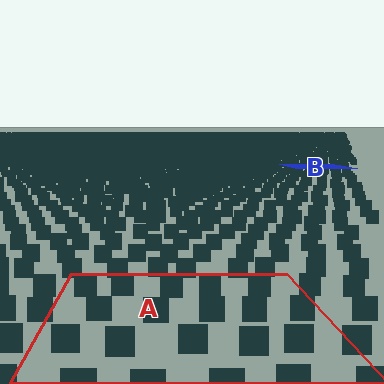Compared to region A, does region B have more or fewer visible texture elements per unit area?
Region B has more texture elements per unit area — they are packed more densely because it is farther away.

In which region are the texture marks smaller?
The texture marks are smaller in region B, because it is farther away.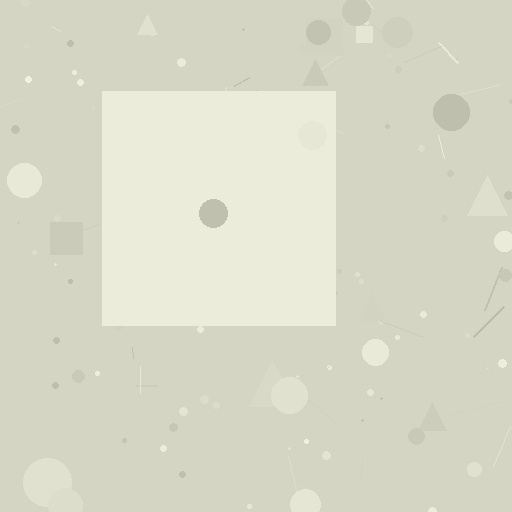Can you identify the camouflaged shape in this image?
The camouflaged shape is a square.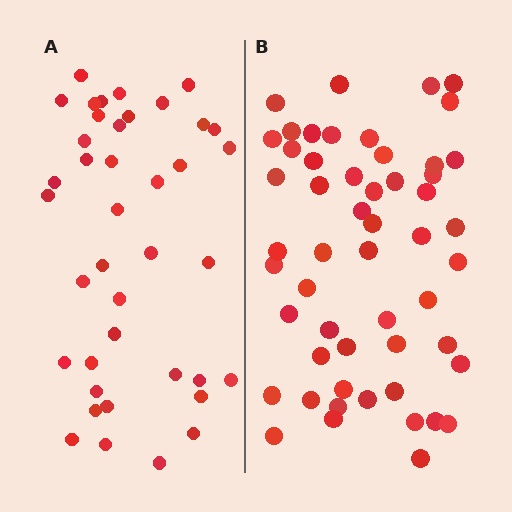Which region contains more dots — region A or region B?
Region B (the right region) has more dots.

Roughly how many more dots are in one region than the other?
Region B has approximately 15 more dots than region A.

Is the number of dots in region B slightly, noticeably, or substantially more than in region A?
Region B has noticeably more, but not dramatically so. The ratio is roughly 1.3 to 1.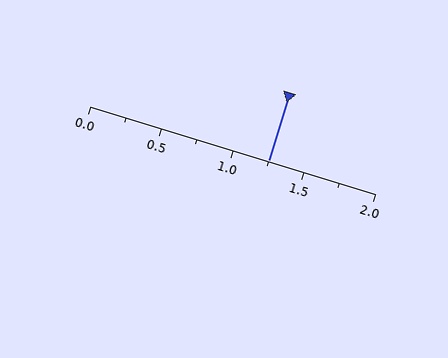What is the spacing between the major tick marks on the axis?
The major ticks are spaced 0.5 apart.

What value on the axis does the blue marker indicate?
The marker indicates approximately 1.25.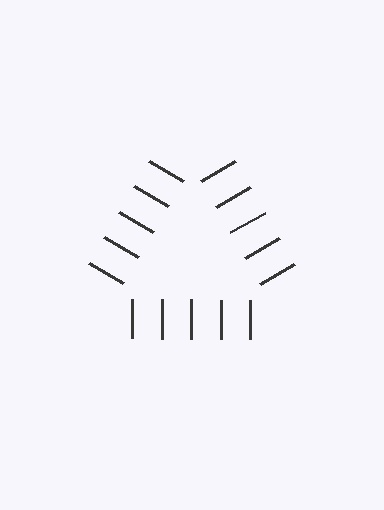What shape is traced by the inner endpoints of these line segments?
An illusory triangle — the line segments terminate on its edges but no continuous stroke is drawn.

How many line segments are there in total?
15 — 5 along each of the 3 edges.